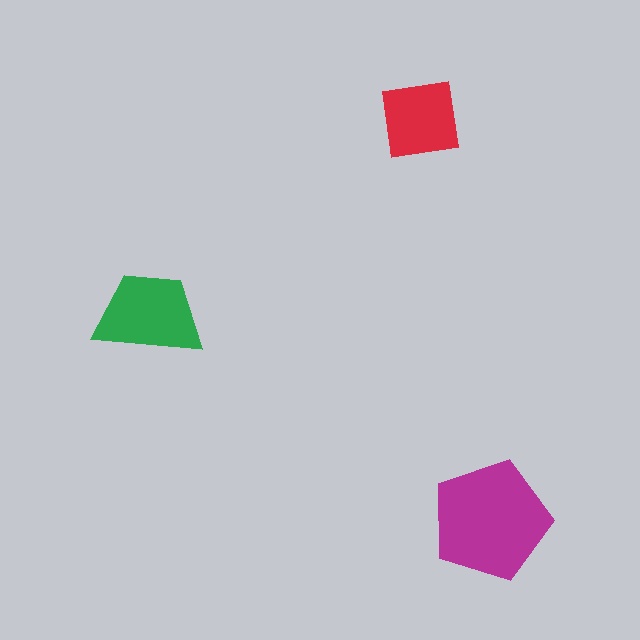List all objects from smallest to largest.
The red square, the green trapezoid, the magenta pentagon.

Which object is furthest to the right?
The magenta pentagon is rightmost.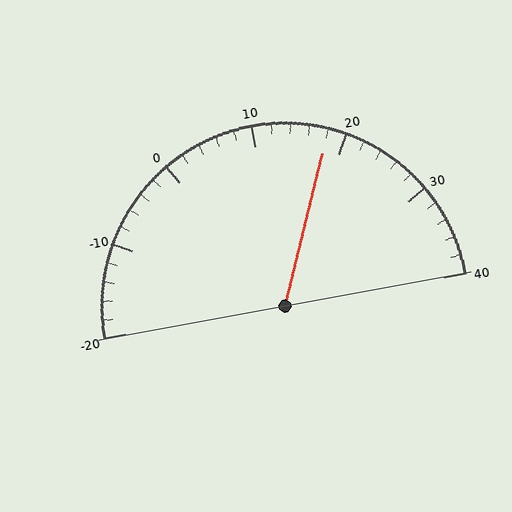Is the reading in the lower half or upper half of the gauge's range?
The reading is in the upper half of the range (-20 to 40).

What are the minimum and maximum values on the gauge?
The gauge ranges from -20 to 40.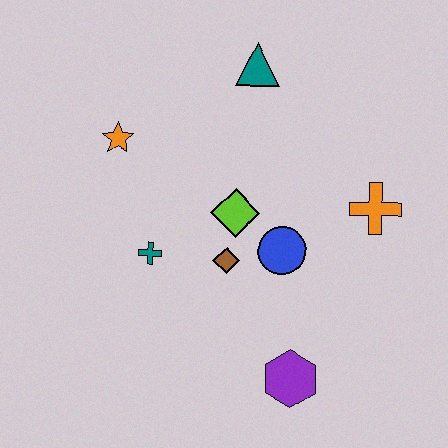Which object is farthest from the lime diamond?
The purple hexagon is farthest from the lime diamond.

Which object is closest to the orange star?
The teal cross is closest to the orange star.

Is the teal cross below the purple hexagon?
No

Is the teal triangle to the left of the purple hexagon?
Yes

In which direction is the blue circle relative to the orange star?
The blue circle is to the right of the orange star.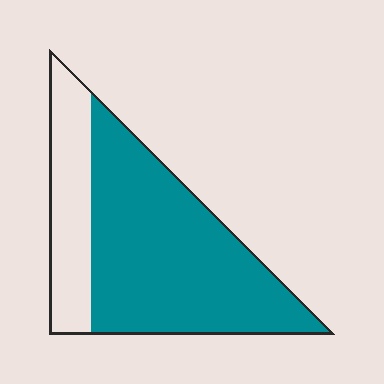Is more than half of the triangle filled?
Yes.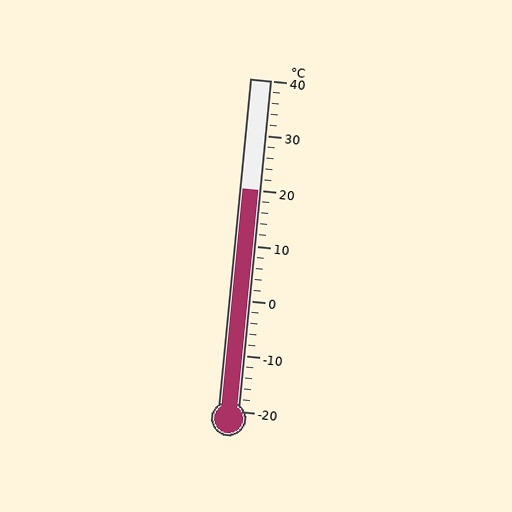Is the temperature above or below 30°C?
The temperature is below 30°C.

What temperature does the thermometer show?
The thermometer shows approximately 20°C.